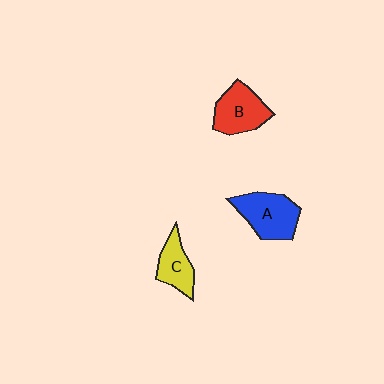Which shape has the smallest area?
Shape C (yellow).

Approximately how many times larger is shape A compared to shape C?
Approximately 1.5 times.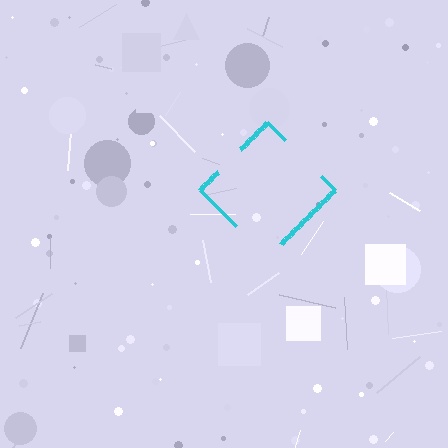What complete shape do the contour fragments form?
The contour fragments form a diamond.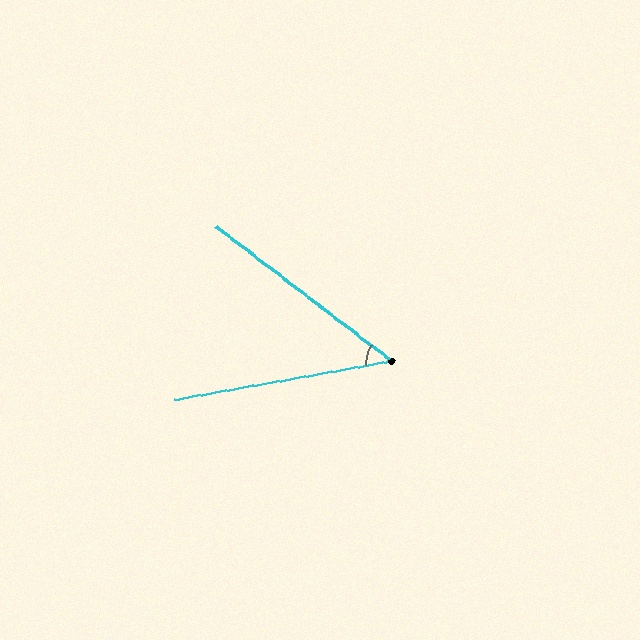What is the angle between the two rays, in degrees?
Approximately 47 degrees.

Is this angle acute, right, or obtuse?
It is acute.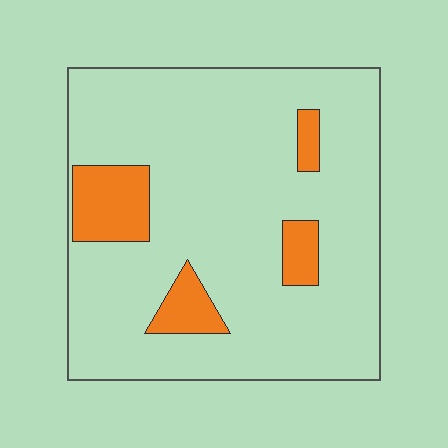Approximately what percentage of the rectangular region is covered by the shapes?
Approximately 15%.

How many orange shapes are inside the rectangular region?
4.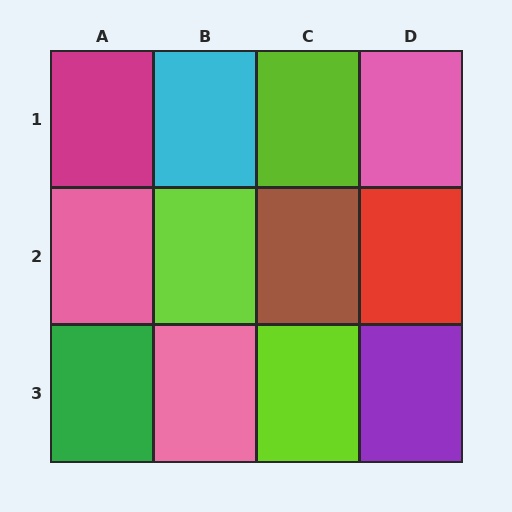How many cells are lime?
3 cells are lime.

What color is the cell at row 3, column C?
Lime.